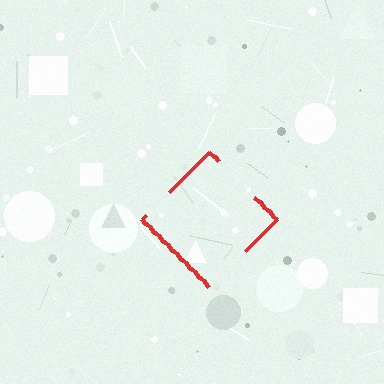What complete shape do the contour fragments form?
The contour fragments form a diamond.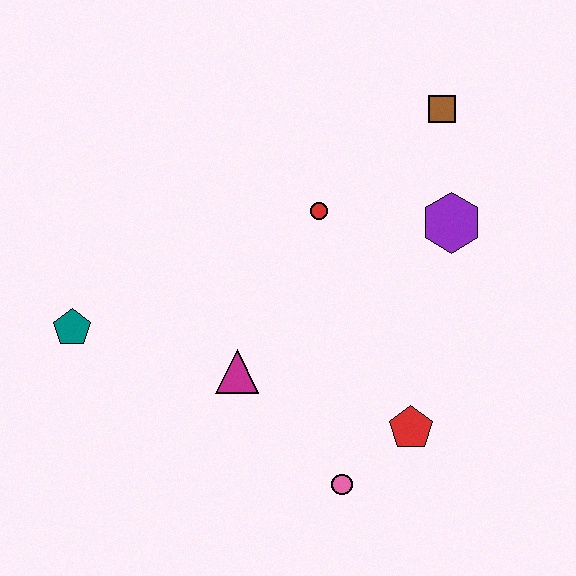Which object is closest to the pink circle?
The red pentagon is closest to the pink circle.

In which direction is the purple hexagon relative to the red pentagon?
The purple hexagon is above the red pentagon.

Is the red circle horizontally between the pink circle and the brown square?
No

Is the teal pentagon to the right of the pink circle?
No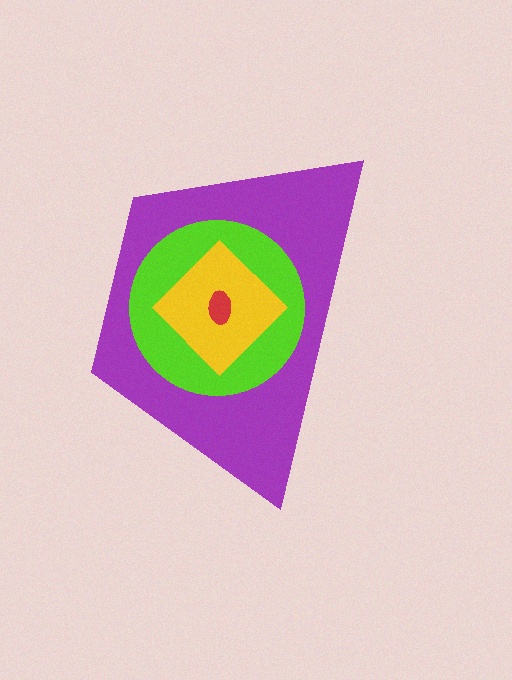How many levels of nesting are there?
4.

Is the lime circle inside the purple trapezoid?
Yes.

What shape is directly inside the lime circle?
The yellow diamond.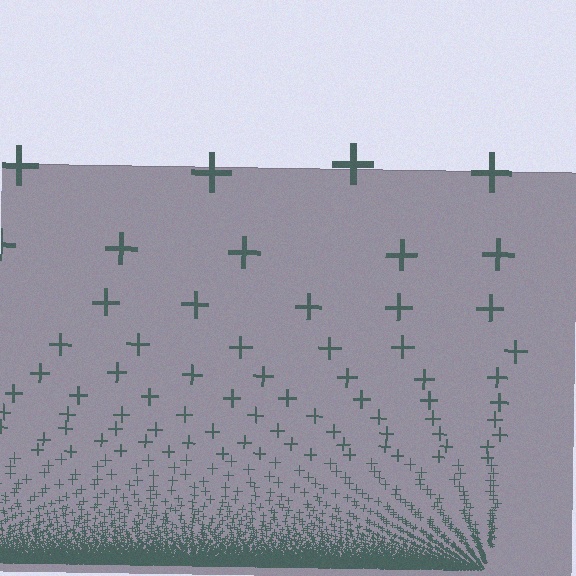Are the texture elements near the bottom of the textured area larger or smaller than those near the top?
Smaller. The gradient is inverted — elements near the bottom are smaller and denser.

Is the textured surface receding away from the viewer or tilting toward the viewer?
The surface appears to tilt toward the viewer. Texture elements get larger and sparser toward the top.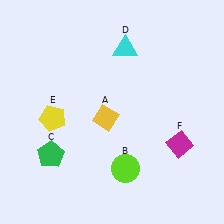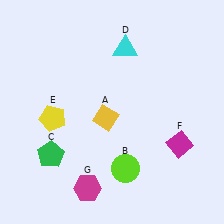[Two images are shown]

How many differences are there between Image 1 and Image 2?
There is 1 difference between the two images.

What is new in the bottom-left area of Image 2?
A magenta hexagon (G) was added in the bottom-left area of Image 2.